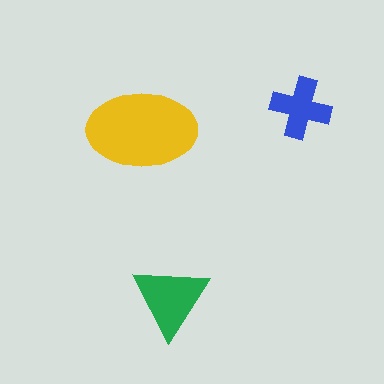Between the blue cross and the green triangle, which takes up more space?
The green triangle.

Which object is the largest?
The yellow ellipse.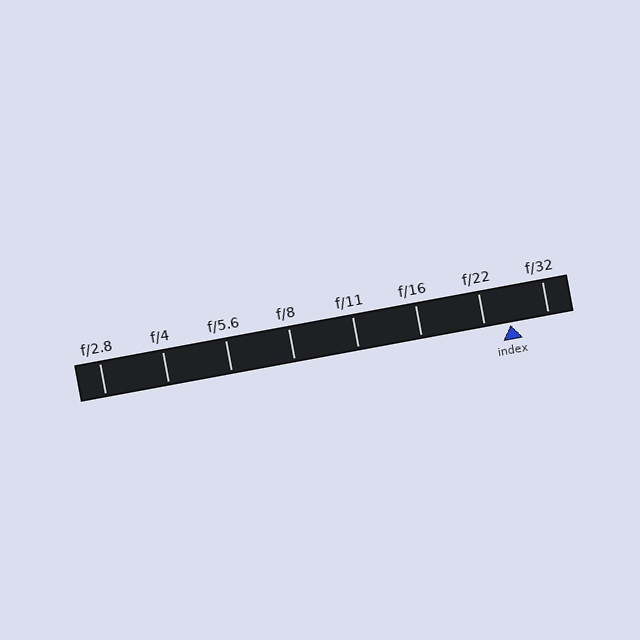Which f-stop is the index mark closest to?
The index mark is closest to f/22.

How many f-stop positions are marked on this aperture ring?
There are 8 f-stop positions marked.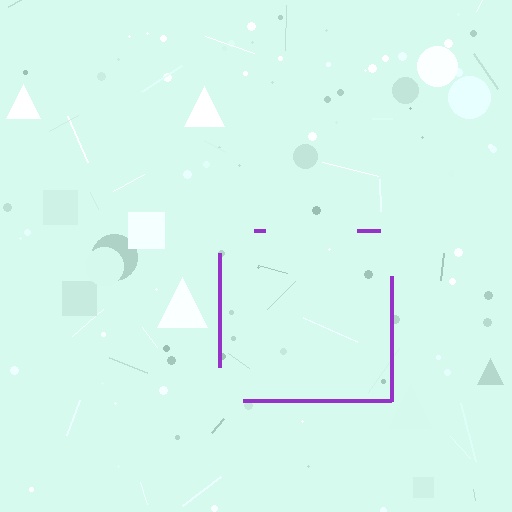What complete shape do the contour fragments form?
The contour fragments form a square.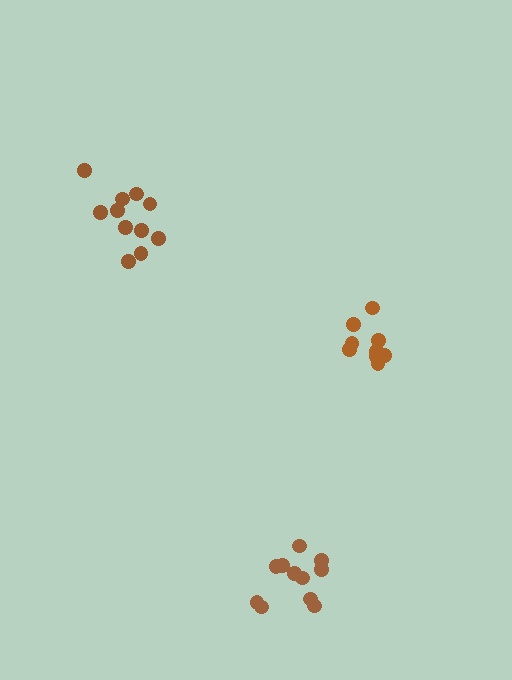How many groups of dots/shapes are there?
There are 3 groups.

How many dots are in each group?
Group 1: 11 dots, Group 2: 9 dots, Group 3: 12 dots (32 total).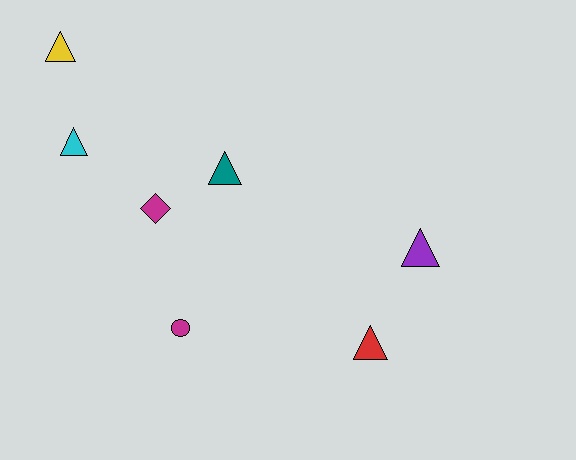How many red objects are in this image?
There is 1 red object.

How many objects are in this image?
There are 7 objects.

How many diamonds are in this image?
There is 1 diamond.